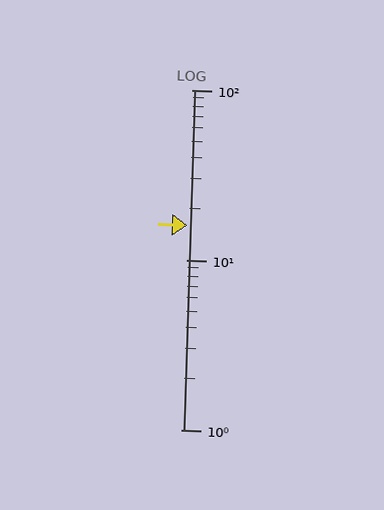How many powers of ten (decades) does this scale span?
The scale spans 2 decades, from 1 to 100.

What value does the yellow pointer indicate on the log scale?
The pointer indicates approximately 16.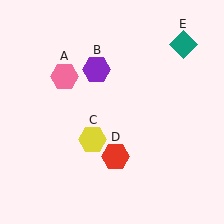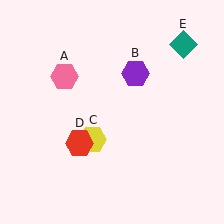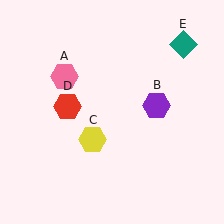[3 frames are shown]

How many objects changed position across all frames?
2 objects changed position: purple hexagon (object B), red hexagon (object D).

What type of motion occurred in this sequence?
The purple hexagon (object B), red hexagon (object D) rotated clockwise around the center of the scene.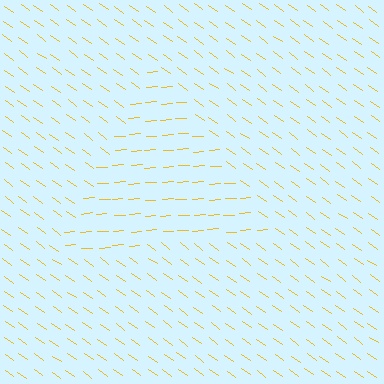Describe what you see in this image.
The image is filled with small yellow line segments. A triangle region in the image has lines oriented differently from the surrounding lines, creating a visible texture boundary.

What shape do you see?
I see a triangle.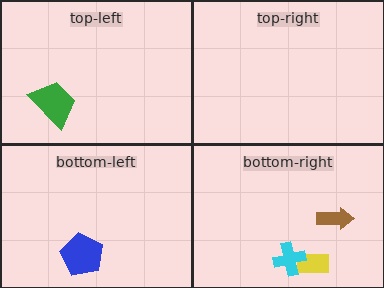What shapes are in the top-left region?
The green trapezoid.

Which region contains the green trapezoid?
The top-left region.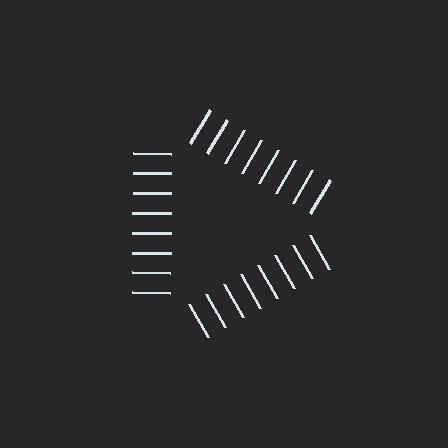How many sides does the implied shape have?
3 sides — the line-ends trace a triangle.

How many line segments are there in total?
24 — 8 along each of the 3 edges.